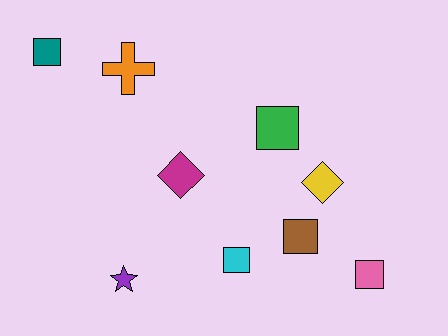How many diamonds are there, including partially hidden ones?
There are 2 diamonds.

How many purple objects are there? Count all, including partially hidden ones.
There is 1 purple object.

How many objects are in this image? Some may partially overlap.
There are 9 objects.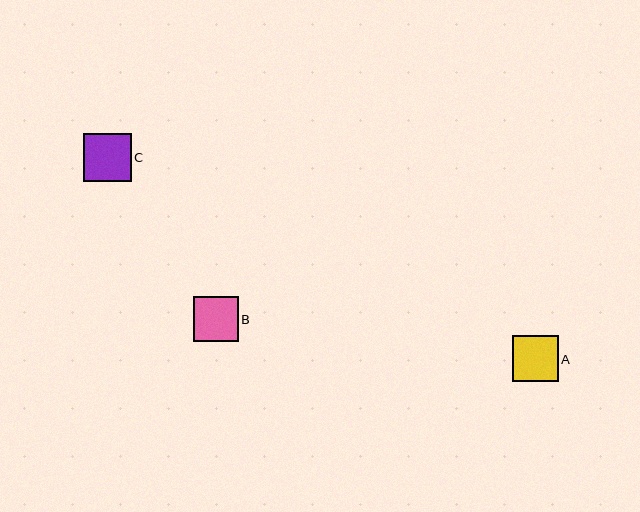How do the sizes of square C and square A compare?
Square C and square A are approximately the same size.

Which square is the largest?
Square C is the largest with a size of approximately 47 pixels.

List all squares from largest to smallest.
From largest to smallest: C, A, B.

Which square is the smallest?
Square B is the smallest with a size of approximately 44 pixels.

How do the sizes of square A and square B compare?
Square A and square B are approximately the same size.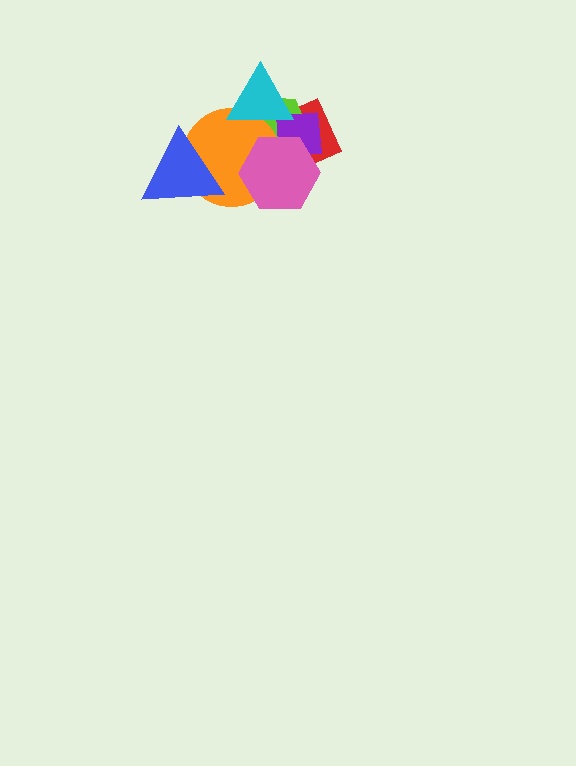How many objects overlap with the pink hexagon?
4 objects overlap with the pink hexagon.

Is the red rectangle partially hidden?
Yes, it is partially covered by another shape.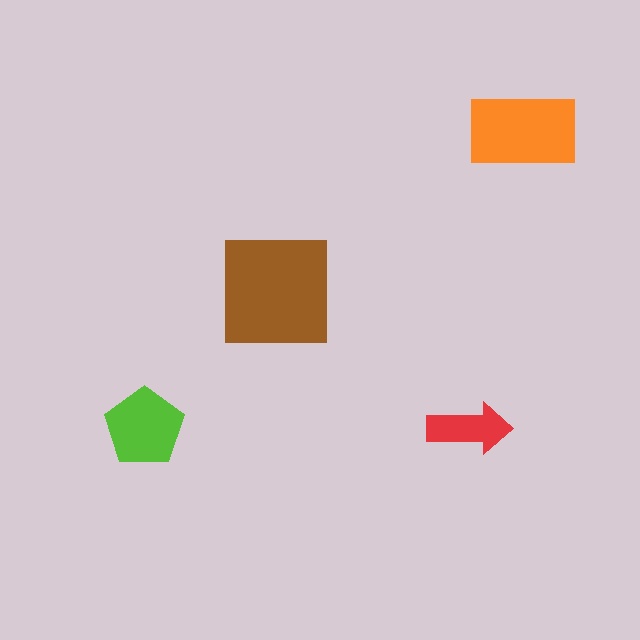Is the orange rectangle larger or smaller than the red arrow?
Larger.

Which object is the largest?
The brown square.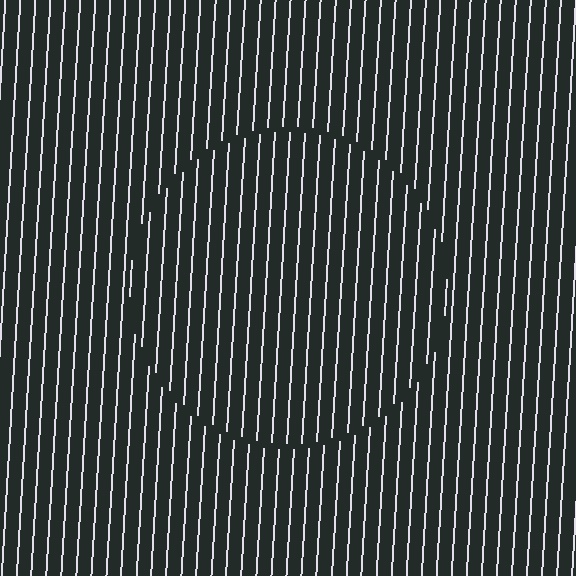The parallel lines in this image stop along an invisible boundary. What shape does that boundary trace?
An illusory circle. The interior of the shape contains the same grating, shifted by half a period — the contour is defined by the phase discontinuity where line-ends from the inner and outer gratings abut.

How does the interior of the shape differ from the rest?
The interior of the shape contains the same grating, shifted by half a period — the contour is defined by the phase discontinuity where line-ends from the inner and outer gratings abut.